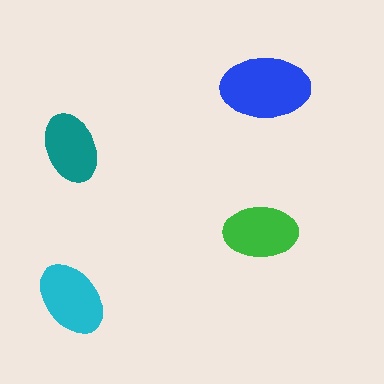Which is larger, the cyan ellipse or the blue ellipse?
The blue one.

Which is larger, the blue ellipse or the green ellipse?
The blue one.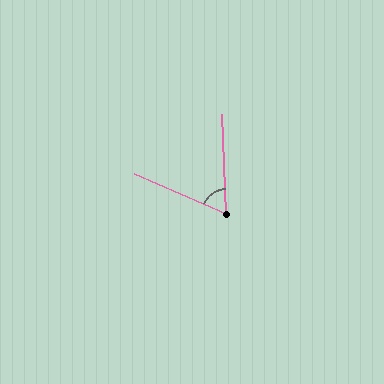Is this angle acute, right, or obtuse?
It is acute.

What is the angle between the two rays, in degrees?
Approximately 64 degrees.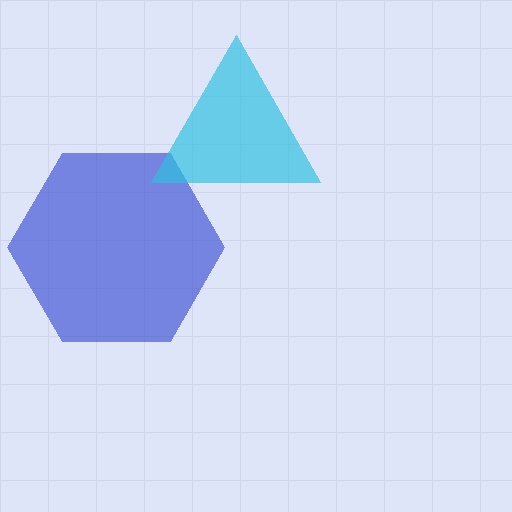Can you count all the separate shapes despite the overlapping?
Yes, there are 2 separate shapes.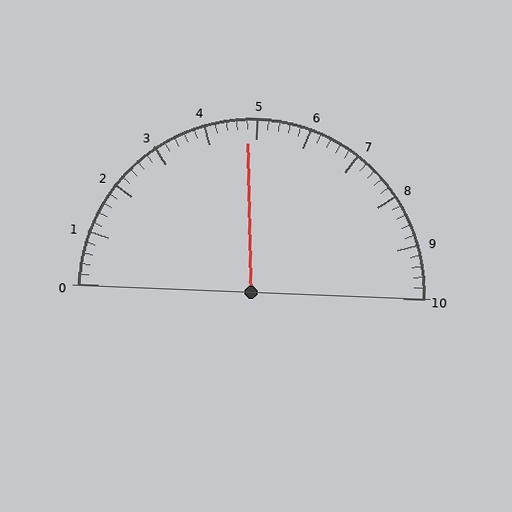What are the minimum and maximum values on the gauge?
The gauge ranges from 0 to 10.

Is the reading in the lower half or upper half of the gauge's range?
The reading is in the lower half of the range (0 to 10).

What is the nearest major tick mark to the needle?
The nearest major tick mark is 5.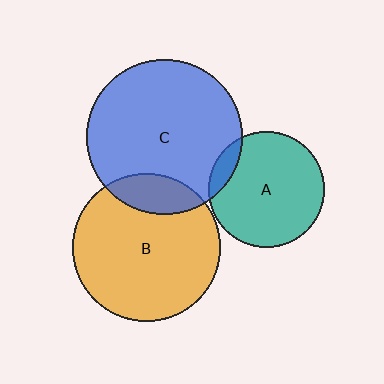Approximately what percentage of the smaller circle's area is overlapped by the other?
Approximately 15%.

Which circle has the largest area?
Circle C (blue).